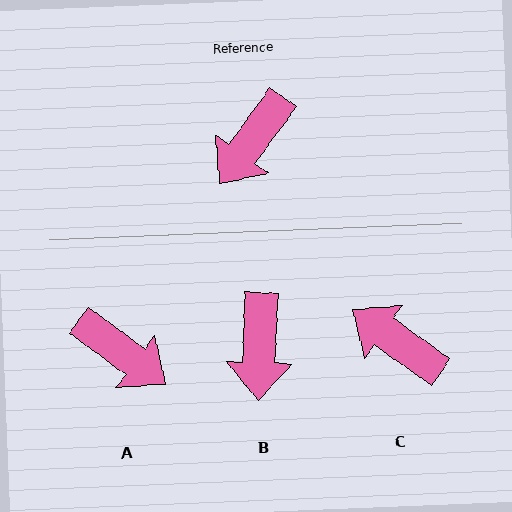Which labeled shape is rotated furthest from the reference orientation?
A, about 90 degrees away.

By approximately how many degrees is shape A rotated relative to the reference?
Approximately 90 degrees counter-clockwise.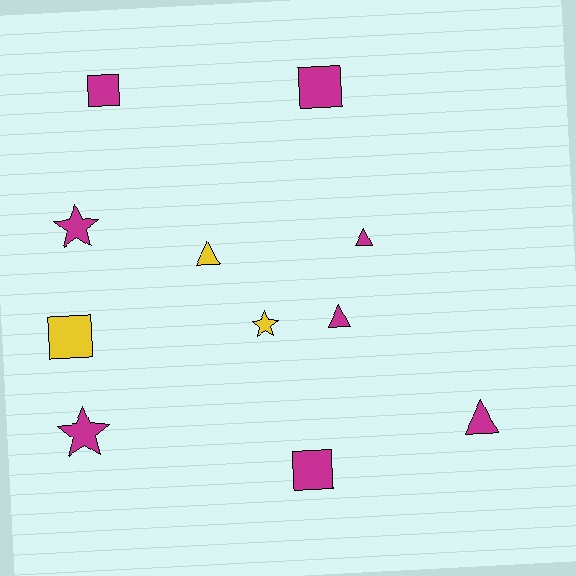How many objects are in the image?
There are 11 objects.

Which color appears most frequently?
Magenta, with 8 objects.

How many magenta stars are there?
There are 2 magenta stars.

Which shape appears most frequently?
Square, with 4 objects.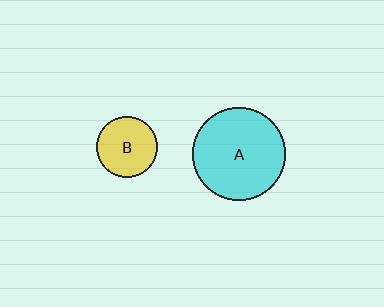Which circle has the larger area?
Circle A (cyan).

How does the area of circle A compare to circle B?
Approximately 2.3 times.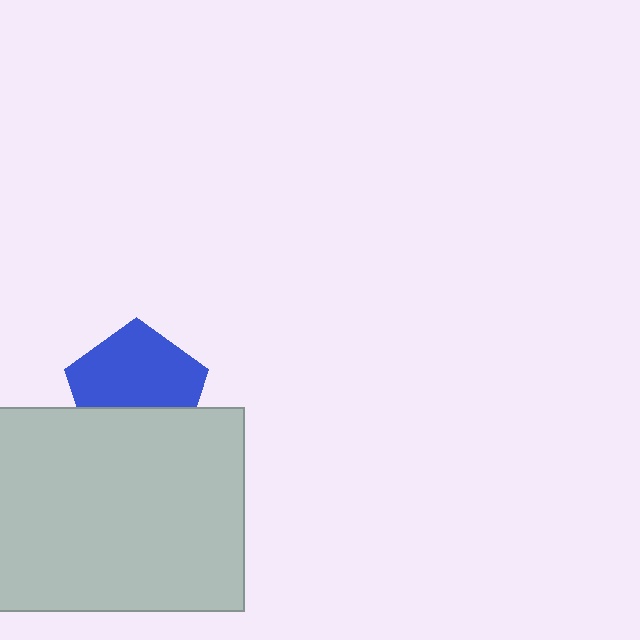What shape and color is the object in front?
The object in front is a light gray rectangle.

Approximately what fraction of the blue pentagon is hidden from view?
Roughly 35% of the blue pentagon is hidden behind the light gray rectangle.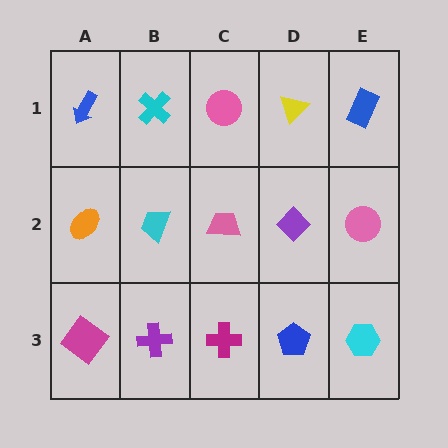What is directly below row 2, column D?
A blue pentagon.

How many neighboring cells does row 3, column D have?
3.